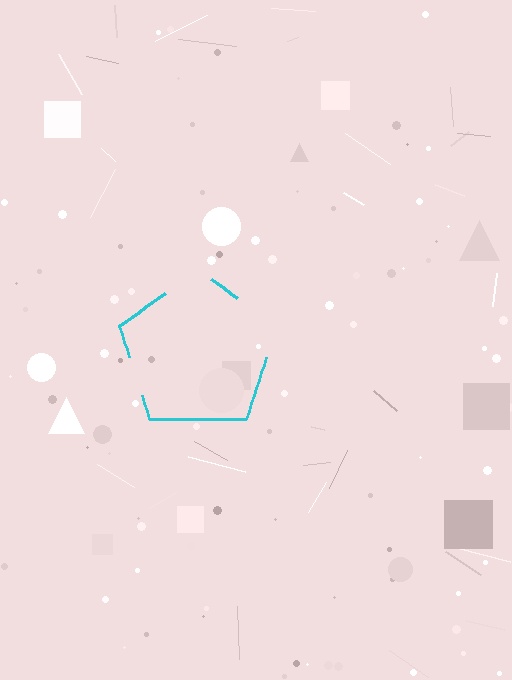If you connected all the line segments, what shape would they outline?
They would outline a pentagon.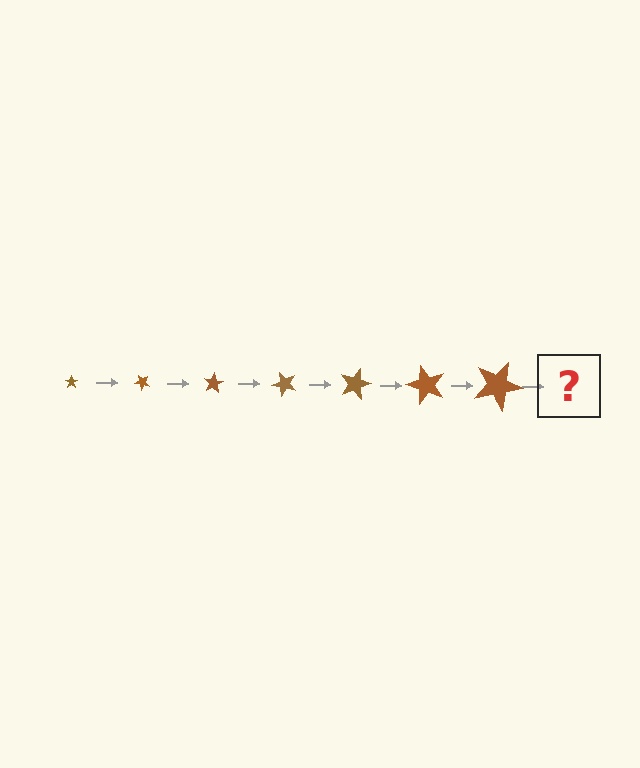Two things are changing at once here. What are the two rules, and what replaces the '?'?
The two rules are that the star grows larger each step and it rotates 40 degrees each step. The '?' should be a star, larger than the previous one and rotated 280 degrees from the start.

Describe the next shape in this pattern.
It should be a star, larger than the previous one and rotated 280 degrees from the start.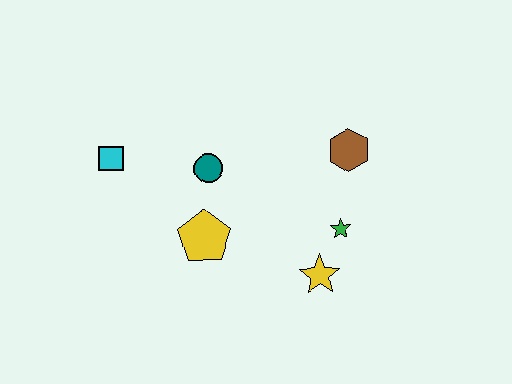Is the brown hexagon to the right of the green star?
Yes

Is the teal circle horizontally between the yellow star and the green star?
No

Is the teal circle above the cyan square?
No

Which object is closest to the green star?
The yellow star is closest to the green star.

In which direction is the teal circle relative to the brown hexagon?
The teal circle is to the left of the brown hexagon.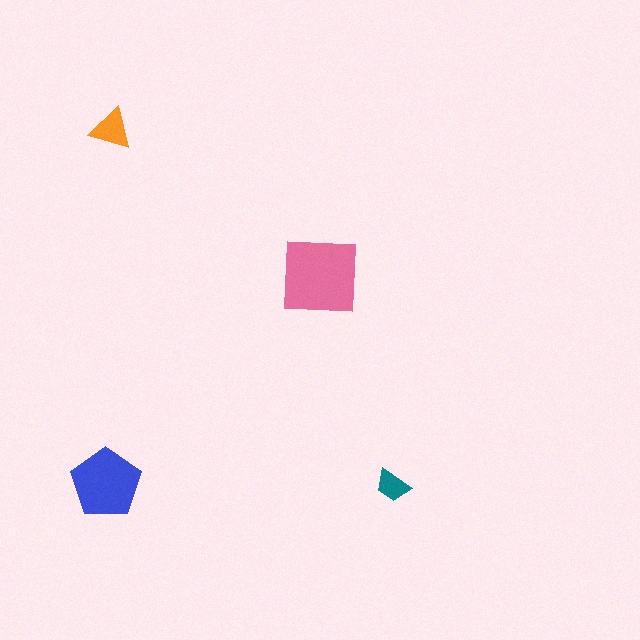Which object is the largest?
The pink square.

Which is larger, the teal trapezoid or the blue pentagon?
The blue pentagon.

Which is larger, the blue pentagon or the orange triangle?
The blue pentagon.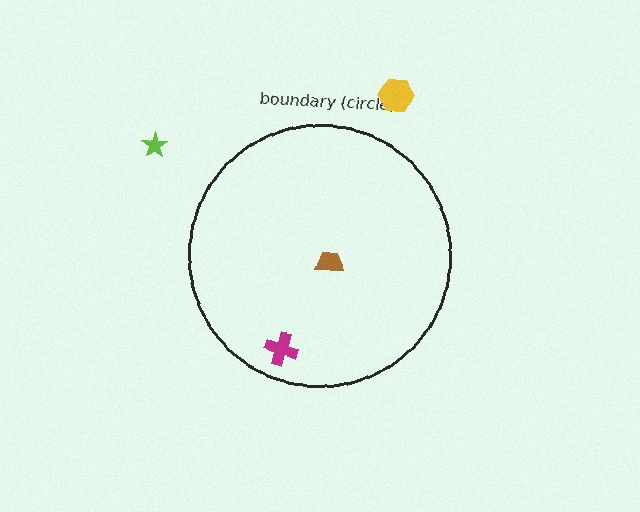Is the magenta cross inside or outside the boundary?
Inside.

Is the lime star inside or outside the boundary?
Outside.